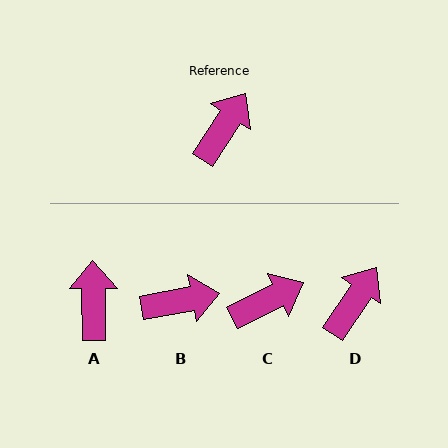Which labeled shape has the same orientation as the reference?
D.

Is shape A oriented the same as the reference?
No, it is off by about 34 degrees.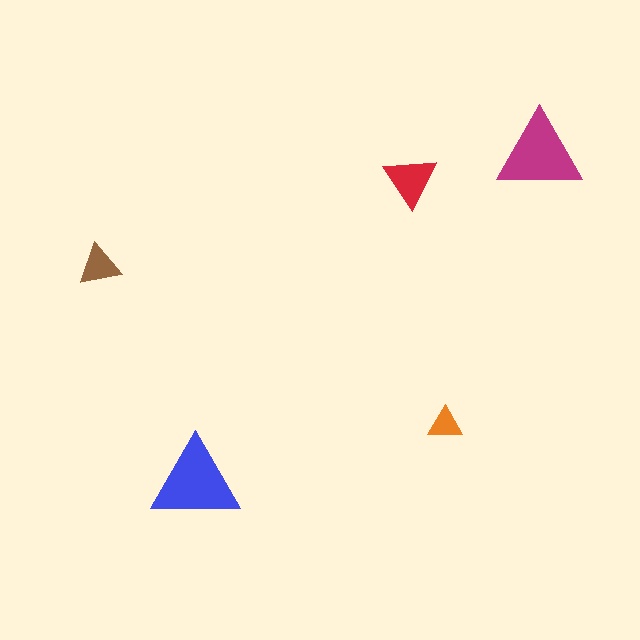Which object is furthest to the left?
The brown triangle is leftmost.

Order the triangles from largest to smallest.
the blue one, the magenta one, the red one, the brown one, the orange one.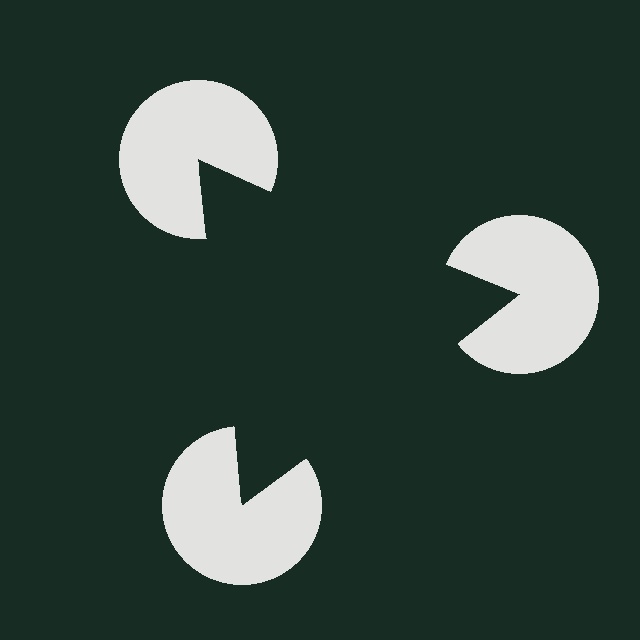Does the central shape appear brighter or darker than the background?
It typically appears slightly darker than the background, even though no actual brightness change is drawn.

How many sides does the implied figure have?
3 sides.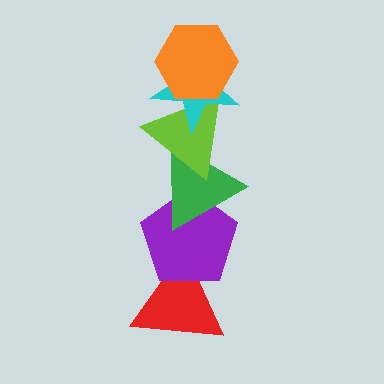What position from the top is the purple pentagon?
The purple pentagon is 5th from the top.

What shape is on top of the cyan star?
The orange hexagon is on top of the cyan star.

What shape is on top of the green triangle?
The lime triangle is on top of the green triangle.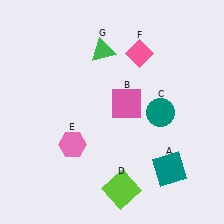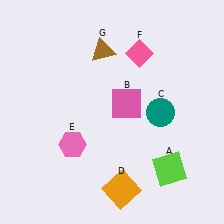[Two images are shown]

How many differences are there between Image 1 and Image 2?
There are 3 differences between the two images.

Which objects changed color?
A changed from teal to lime. D changed from lime to orange. G changed from green to brown.